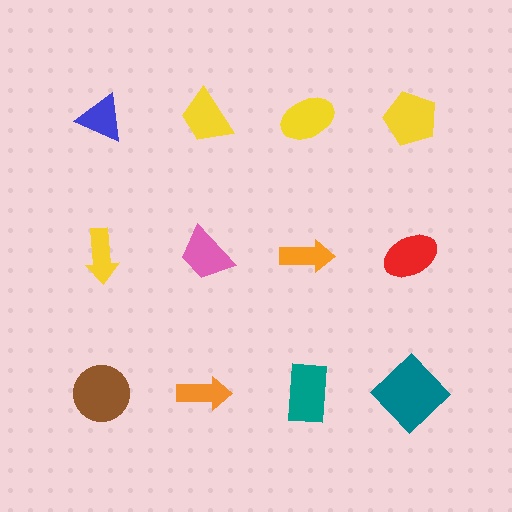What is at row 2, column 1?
A yellow arrow.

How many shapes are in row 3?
4 shapes.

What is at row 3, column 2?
An orange arrow.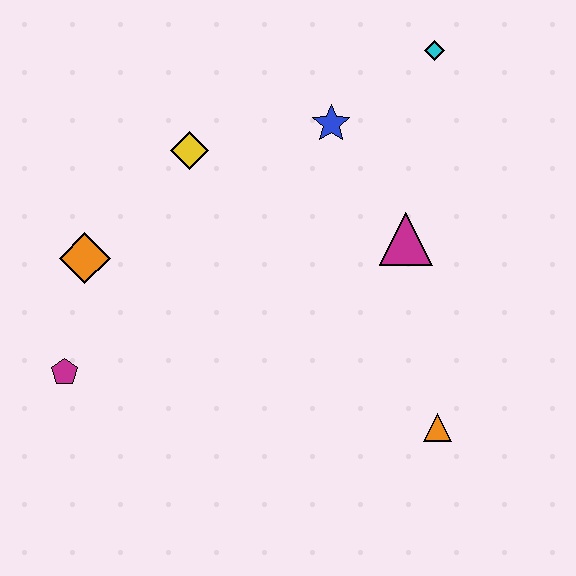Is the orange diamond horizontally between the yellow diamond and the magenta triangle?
No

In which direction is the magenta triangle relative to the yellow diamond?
The magenta triangle is to the right of the yellow diamond.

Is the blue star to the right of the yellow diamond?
Yes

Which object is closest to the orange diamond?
The magenta pentagon is closest to the orange diamond.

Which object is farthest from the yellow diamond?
The orange triangle is farthest from the yellow diamond.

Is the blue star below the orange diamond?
No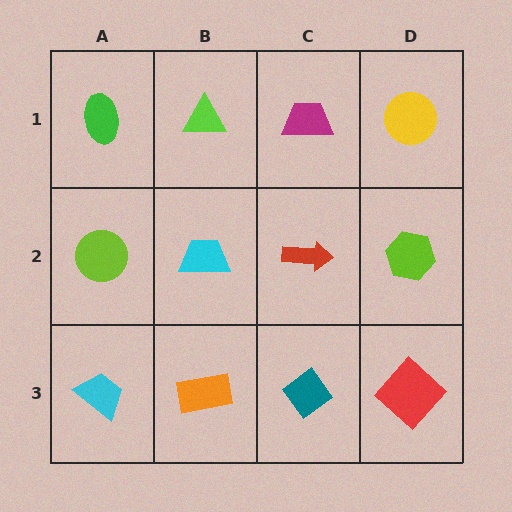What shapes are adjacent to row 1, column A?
A lime circle (row 2, column A), a lime triangle (row 1, column B).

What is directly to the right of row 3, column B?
A teal diamond.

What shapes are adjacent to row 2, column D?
A yellow circle (row 1, column D), a red diamond (row 3, column D), a red arrow (row 2, column C).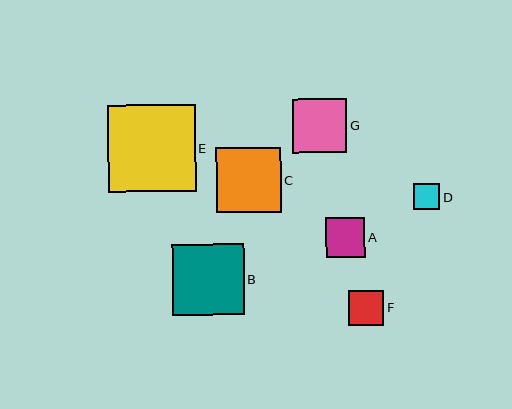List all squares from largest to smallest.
From largest to smallest: E, B, C, G, A, F, D.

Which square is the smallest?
Square D is the smallest with a size of approximately 26 pixels.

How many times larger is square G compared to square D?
Square G is approximately 2.0 times the size of square D.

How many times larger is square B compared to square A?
Square B is approximately 1.8 times the size of square A.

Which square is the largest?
Square E is the largest with a size of approximately 88 pixels.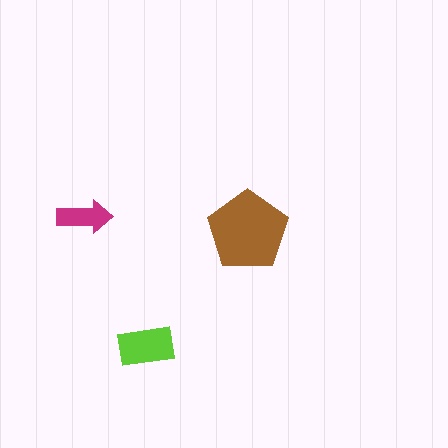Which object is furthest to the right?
The brown pentagon is rightmost.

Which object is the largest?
The brown pentagon.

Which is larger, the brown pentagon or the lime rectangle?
The brown pentagon.